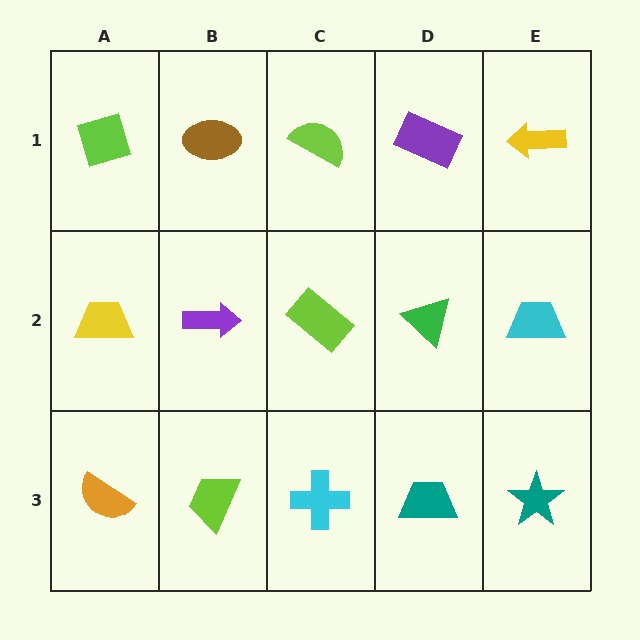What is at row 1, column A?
A lime diamond.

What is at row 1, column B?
A brown ellipse.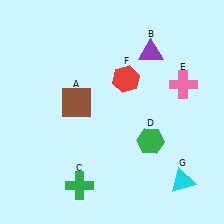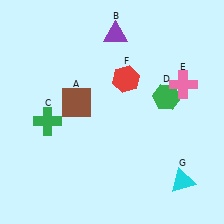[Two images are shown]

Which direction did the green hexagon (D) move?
The green hexagon (D) moved up.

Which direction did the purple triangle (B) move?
The purple triangle (B) moved left.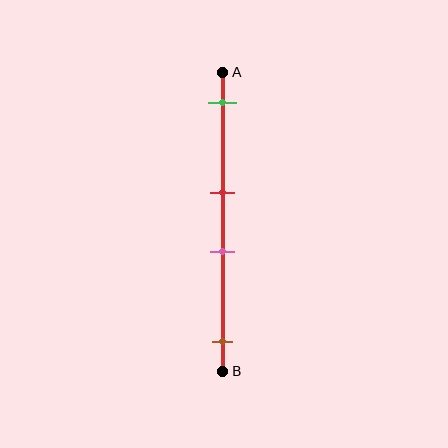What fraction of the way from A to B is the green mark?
The green mark is approximately 10% (0.1) of the way from A to B.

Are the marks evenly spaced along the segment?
No, the marks are not evenly spaced.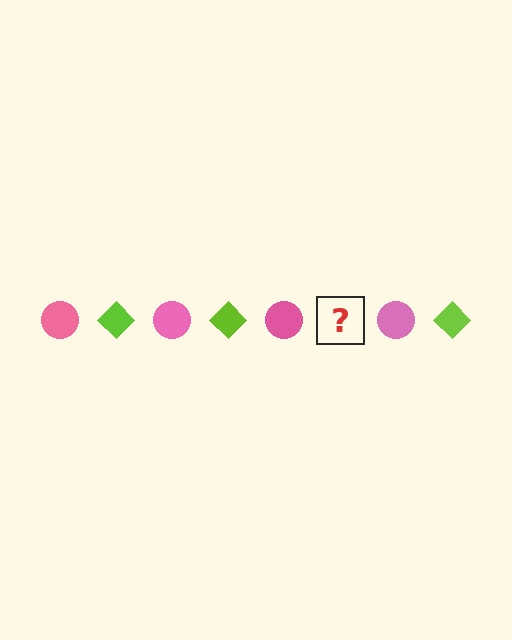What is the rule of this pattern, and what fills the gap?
The rule is that the pattern alternates between pink circle and lime diamond. The gap should be filled with a lime diamond.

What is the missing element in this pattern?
The missing element is a lime diamond.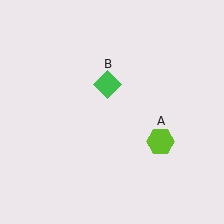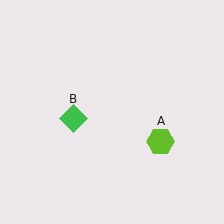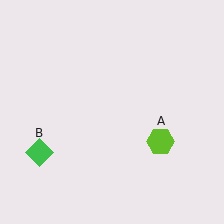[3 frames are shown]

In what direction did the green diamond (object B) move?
The green diamond (object B) moved down and to the left.